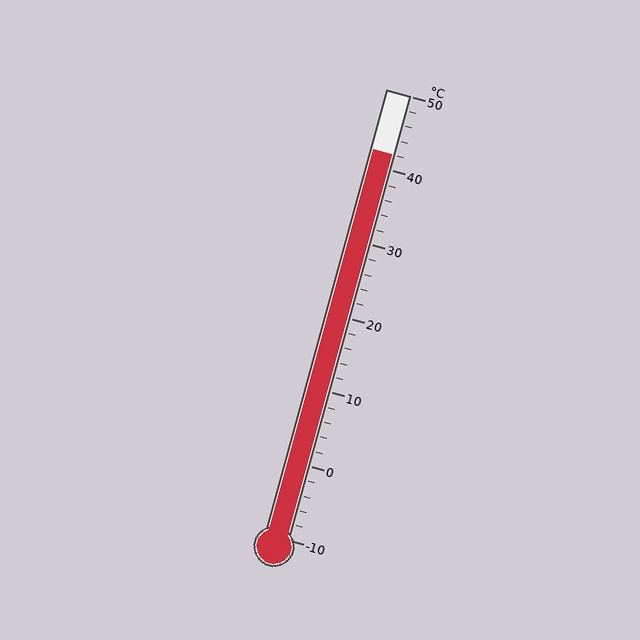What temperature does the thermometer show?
The thermometer shows approximately 42°C.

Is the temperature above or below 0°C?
The temperature is above 0°C.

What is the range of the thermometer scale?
The thermometer scale ranges from -10°C to 50°C.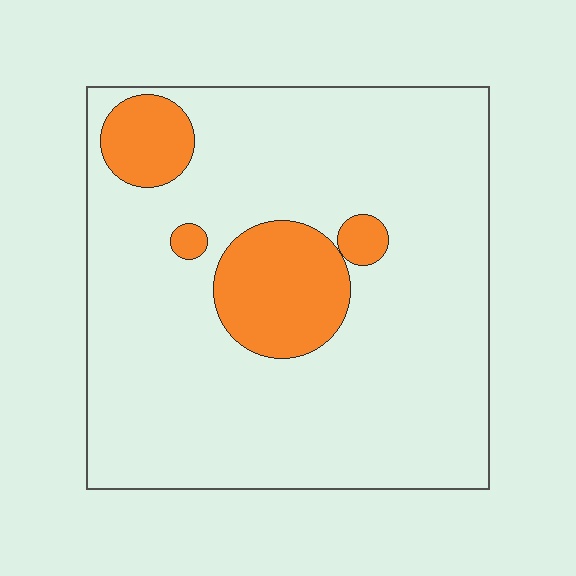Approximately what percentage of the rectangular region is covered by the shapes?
Approximately 15%.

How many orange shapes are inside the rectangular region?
4.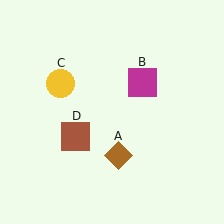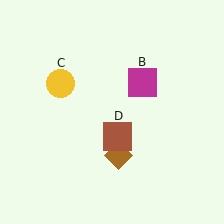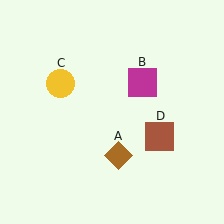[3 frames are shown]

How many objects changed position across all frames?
1 object changed position: brown square (object D).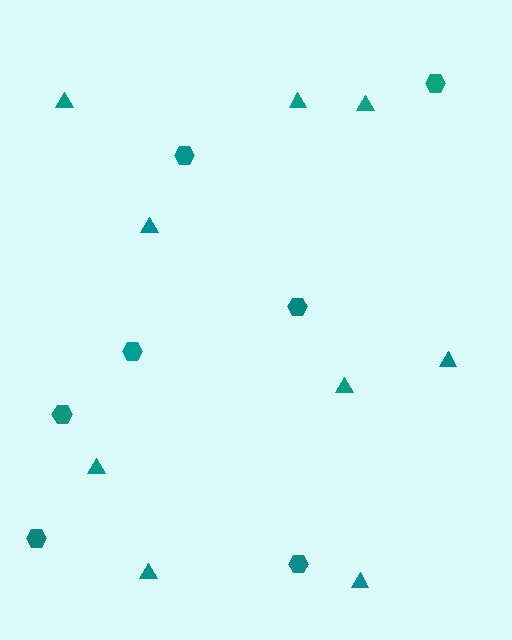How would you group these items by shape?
There are 2 groups: one group of hexagons (7) and one group of triangles (9).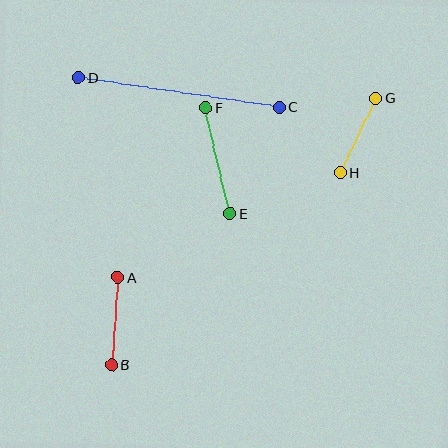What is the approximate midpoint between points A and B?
The midpoint is at approximately (115, 321) pixels.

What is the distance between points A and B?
The distance is approximately 87 pixels.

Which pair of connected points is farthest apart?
Points C and D are farthest apart.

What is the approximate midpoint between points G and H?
The midpoint is at approximately (358, 135) pixels.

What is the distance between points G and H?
The distance is approximately 83 pixels.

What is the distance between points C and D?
The distance is approximately 203 pixels.